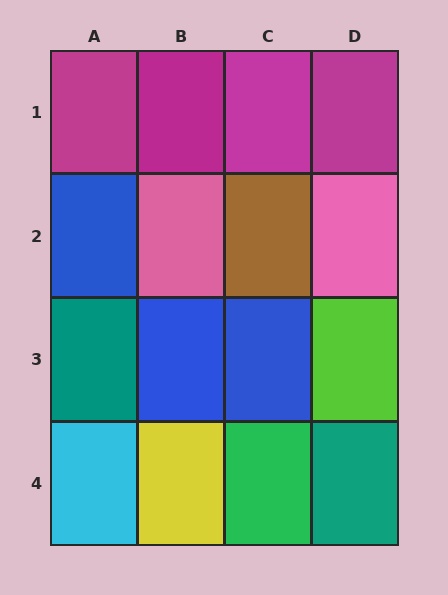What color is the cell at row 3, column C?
Blue.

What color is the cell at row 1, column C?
Magenta.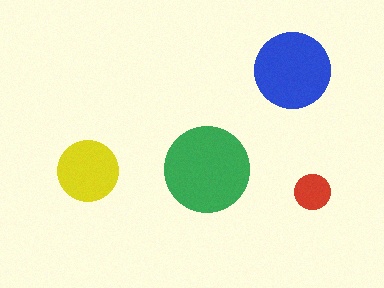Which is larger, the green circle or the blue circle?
The green one.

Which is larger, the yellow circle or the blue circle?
The blue one.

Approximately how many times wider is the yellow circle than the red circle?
About 1.5 times wider.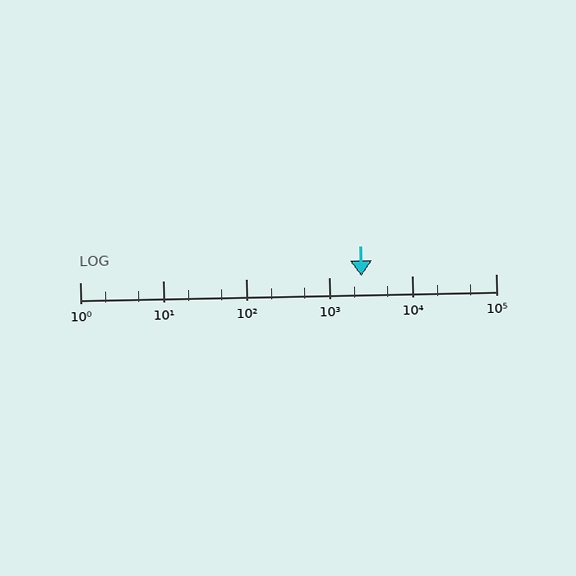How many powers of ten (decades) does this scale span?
The scale spans 5 decades, from 1 to 100000.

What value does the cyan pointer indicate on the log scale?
The pointer indicates approximately 2400.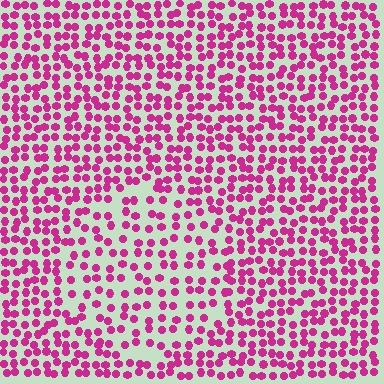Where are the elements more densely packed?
The elements are more densely packed outside the circle boundary.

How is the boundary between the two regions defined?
The boundary is defined by a change in element density (approximately 1.6x ratio). All elements are the same color, size, and shape.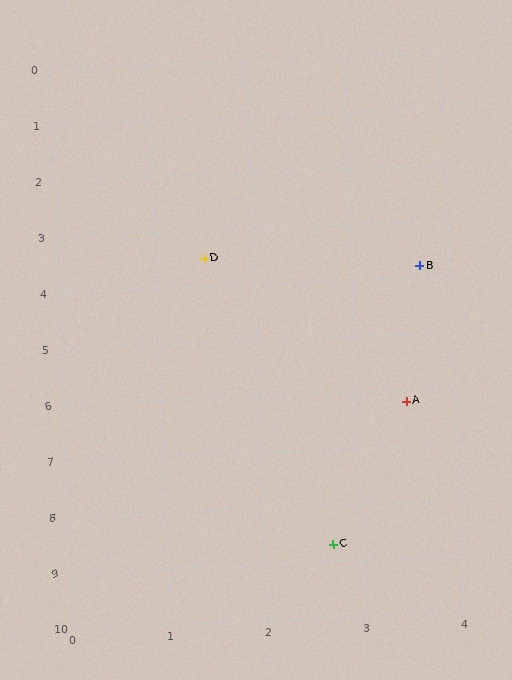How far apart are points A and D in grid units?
Points A and D are about 3.4 grid units apart.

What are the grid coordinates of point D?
Point D is at approximately (1.5, 3.5).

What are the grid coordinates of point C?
Point C is at approximately (2.7, 8.7).